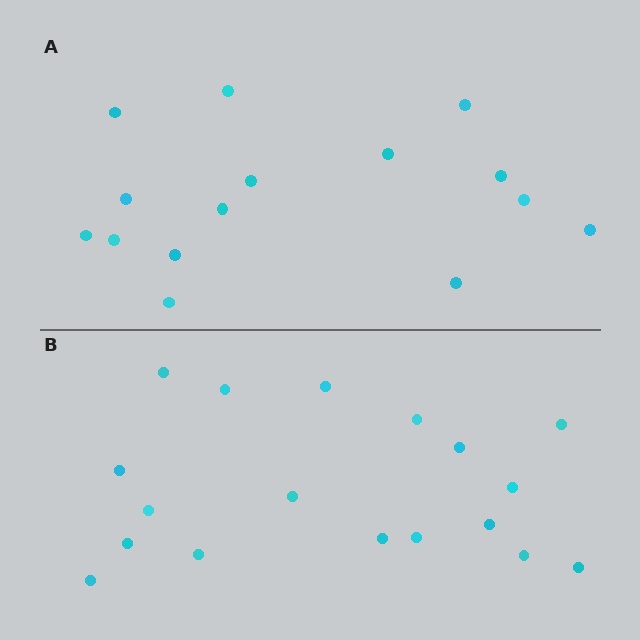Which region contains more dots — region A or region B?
Region B (the bottom region) has more dots.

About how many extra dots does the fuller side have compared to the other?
Region B has just a few more — roughly 2 or 3 more dots than region A.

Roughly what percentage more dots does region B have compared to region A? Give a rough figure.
About 20% more.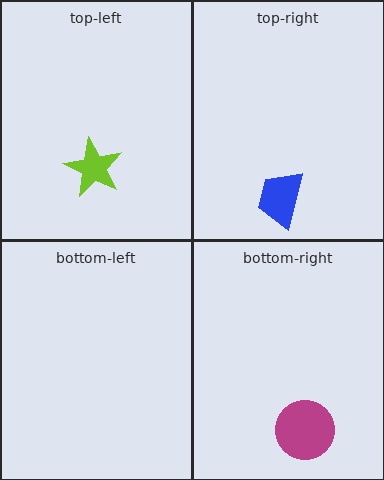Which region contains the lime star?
The top-left region.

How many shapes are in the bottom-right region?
1.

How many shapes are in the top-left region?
1.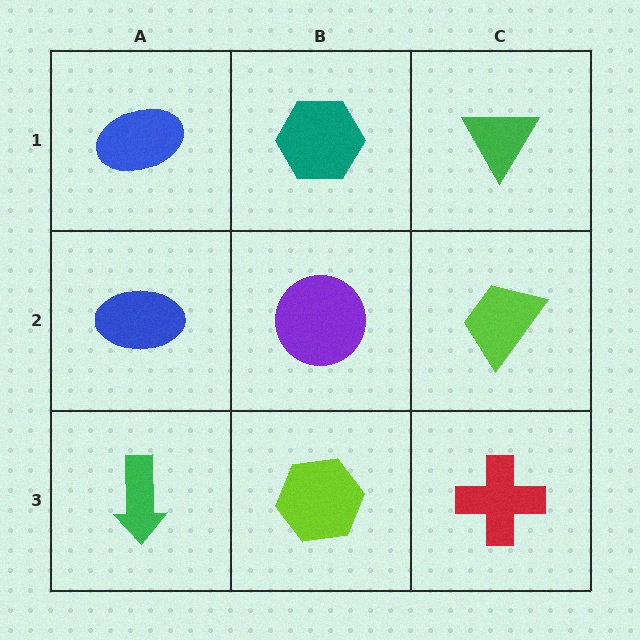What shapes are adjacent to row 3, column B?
A purple circle (row 2, column B), a green arrow (row 3, column A), a red cross (row 3, column C).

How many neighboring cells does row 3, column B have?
3.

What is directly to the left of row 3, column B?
A green arrow.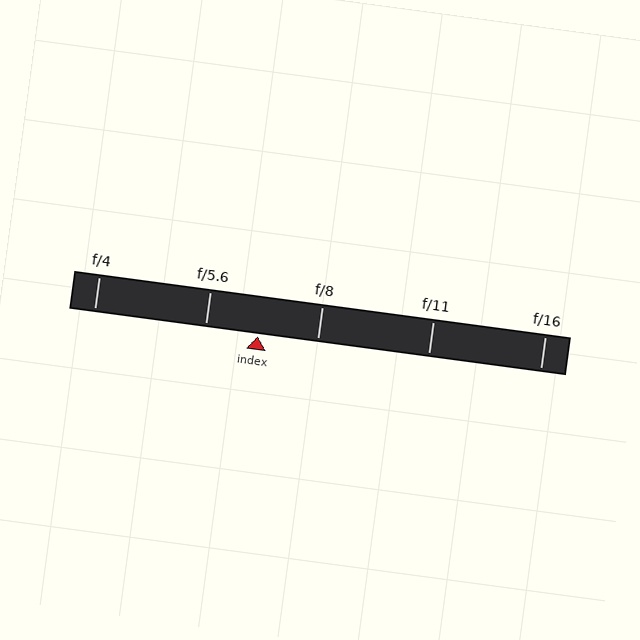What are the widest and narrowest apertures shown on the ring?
The widest aperture shown is f/4 and the narrowest is f/16.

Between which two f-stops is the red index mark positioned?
The index mark is between f/5.6 and f/8.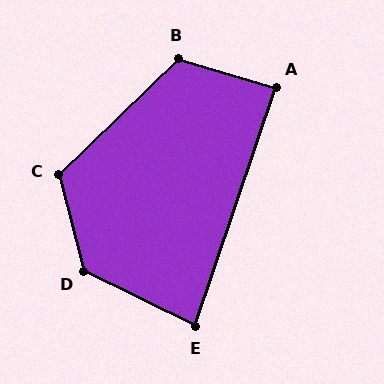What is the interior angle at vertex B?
Approximately 119 degrees (obtuse).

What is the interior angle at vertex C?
Approximately 120 degrees (obtuse).